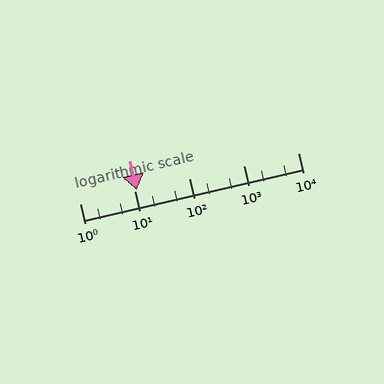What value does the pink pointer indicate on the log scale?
The pointer indicates approximately 11.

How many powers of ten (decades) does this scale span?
The scale spans 4 decades, from 1 to 10000.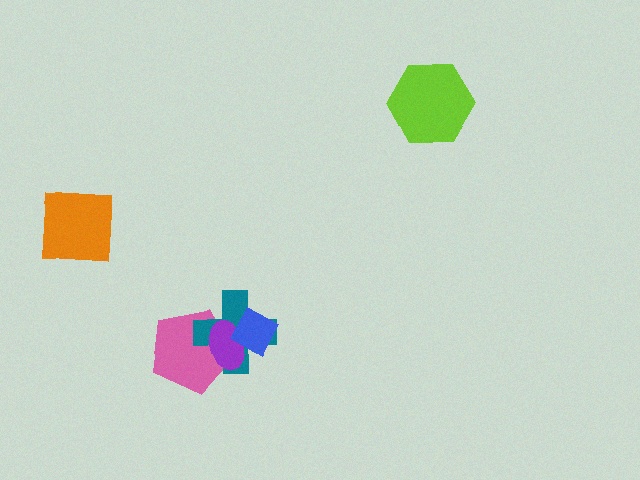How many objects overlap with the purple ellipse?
3 objects overlap with the purple ellipse.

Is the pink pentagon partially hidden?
Yes, it is partially covered by another shape.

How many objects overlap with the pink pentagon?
2 objects overlap with the pink pentagon.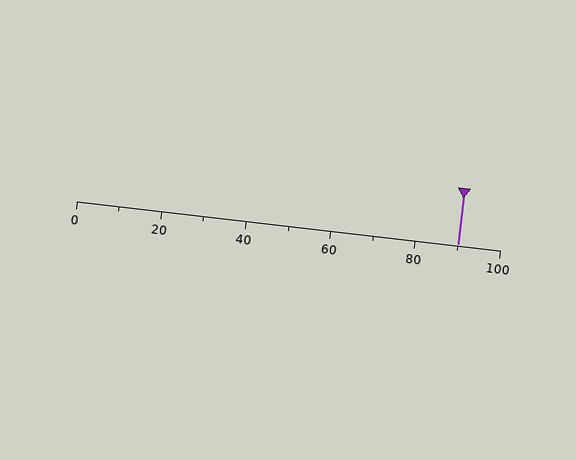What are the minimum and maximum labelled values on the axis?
The axis runs from 0 to 100.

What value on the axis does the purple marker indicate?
The marker indicates approximately 90.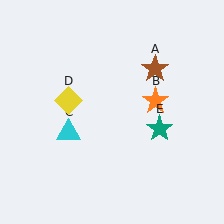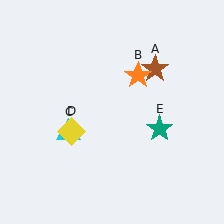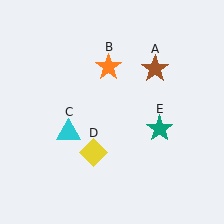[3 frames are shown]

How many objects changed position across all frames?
2 objects changed position: orange star (object B), yellow diamond (object D).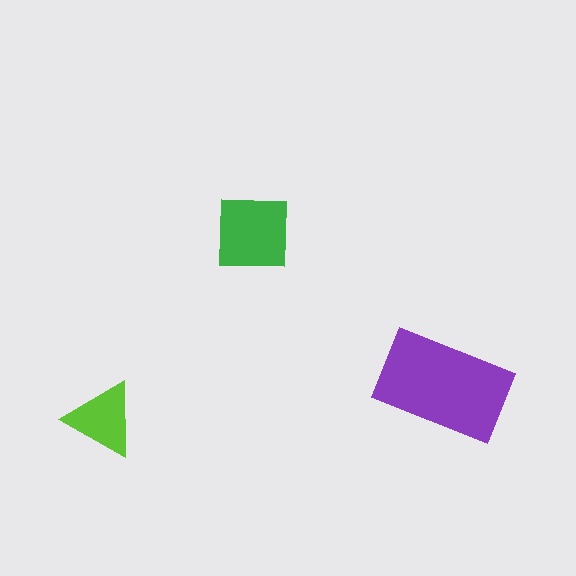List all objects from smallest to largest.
The lime triangle, the green square, the purple rectangle.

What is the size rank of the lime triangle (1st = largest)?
3rd.